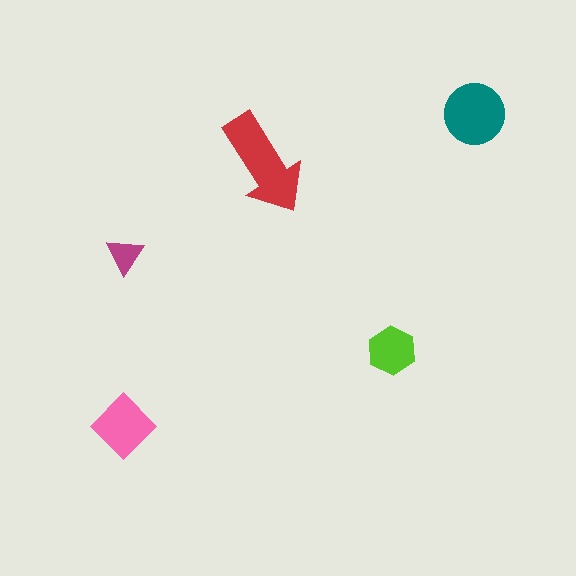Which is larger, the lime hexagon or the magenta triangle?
The lime hexagon.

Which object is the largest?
The red arrow.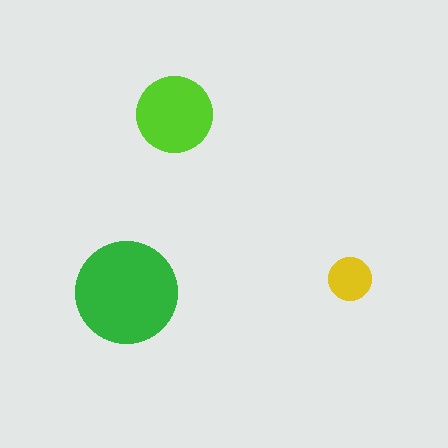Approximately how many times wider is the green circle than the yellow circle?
About 2.5 times wider.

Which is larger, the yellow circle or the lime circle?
The lime one.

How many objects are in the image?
There are 3 objects in the image.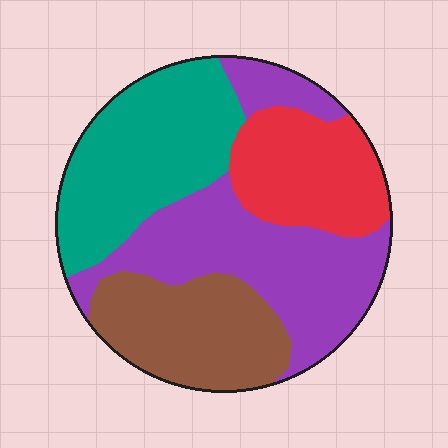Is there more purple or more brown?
Purple.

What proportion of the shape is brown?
Brown covers 21% of the shape.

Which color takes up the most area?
Purple, at roughly 35%.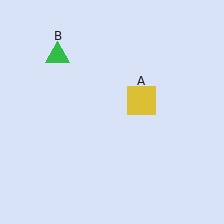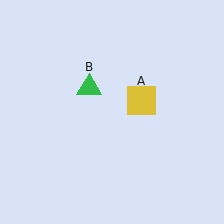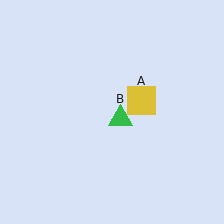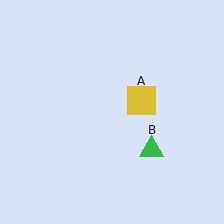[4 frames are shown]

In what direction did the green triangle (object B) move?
The green triangle (object B) moved down and to the right.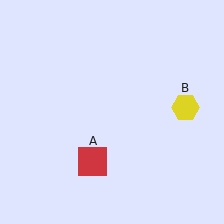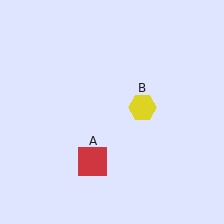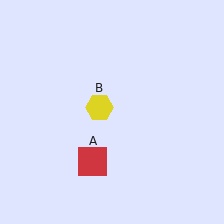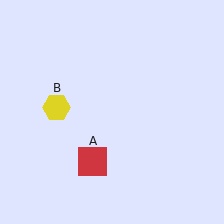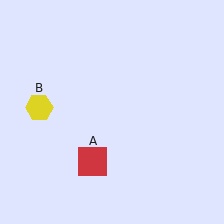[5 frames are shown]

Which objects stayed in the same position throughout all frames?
Red square (object A) remained stationary.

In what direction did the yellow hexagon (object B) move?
The yellow hexagon (object B) moved left.